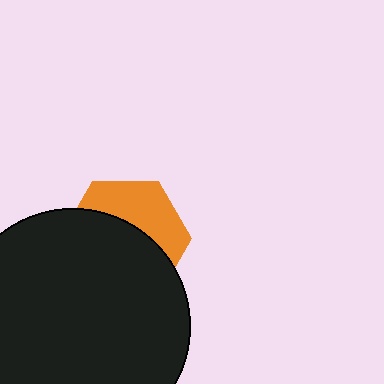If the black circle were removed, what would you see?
You would see the complete orange hexagon.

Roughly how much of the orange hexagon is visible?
A small part of it is visible (roughly 38%).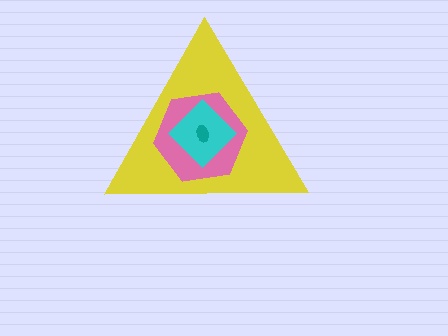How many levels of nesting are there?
4.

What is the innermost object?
The teal ellipse.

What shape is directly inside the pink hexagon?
The cyan diamond.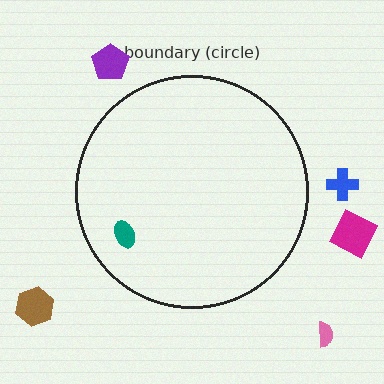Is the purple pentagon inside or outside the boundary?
Outside.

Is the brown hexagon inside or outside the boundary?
Outside.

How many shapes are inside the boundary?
1 inside, 5 outside.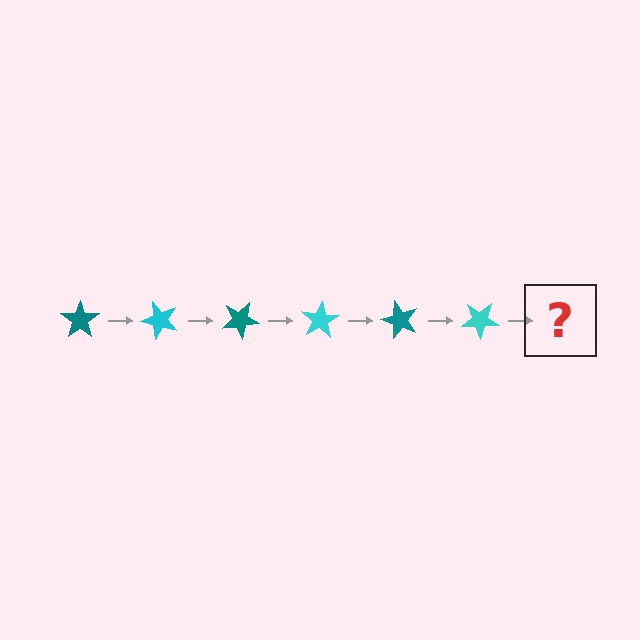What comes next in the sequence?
The next element should be a teal star, rotated 300 degrees from the start.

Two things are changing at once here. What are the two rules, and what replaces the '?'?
The two rules are that it rotates 50 degrees each step and the color cycles through teal and cyan. The '?' should be a teal star, rotated 300 degrees from the start.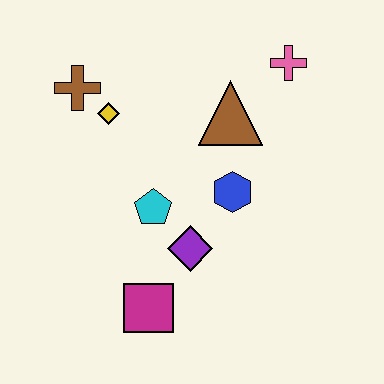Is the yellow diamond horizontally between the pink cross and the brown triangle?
No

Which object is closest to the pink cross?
The brown triangle is closest to the pink cross.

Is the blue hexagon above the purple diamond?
Yes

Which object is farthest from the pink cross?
The magenta square is farthest from the pink cross.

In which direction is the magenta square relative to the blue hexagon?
The magenta square is below the blue hexagon.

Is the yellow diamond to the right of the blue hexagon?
No